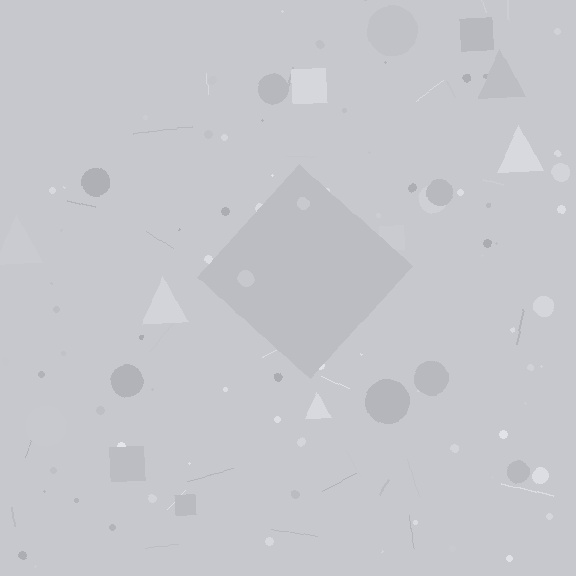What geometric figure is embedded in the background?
A diamond is embedded in the background.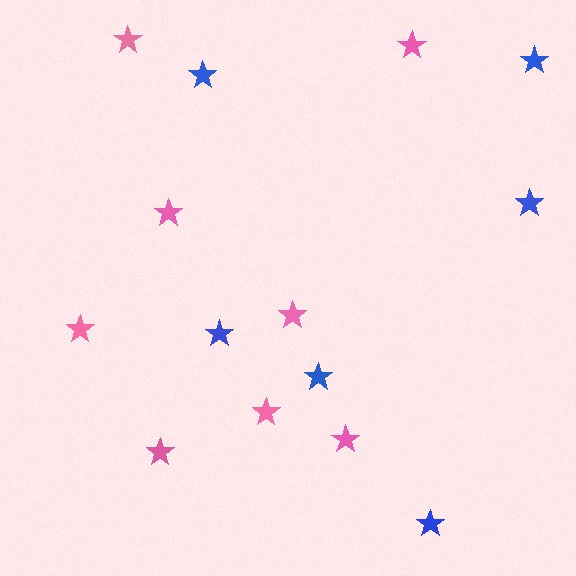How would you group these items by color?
There are 2 groups: one group of pink stars (8) and one group of blue stars (6).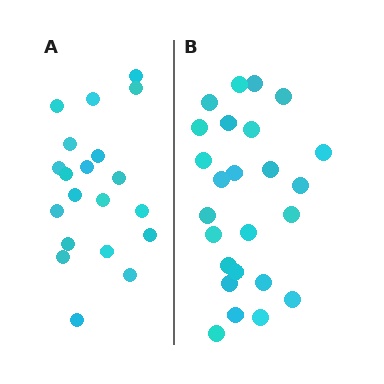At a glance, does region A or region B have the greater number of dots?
Region B (the right region) has more dots.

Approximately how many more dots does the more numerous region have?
Region B has about 5 more dots than region A.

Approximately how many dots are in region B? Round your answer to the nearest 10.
About 20 dots. (The exact count is 25, which rounds to 20.)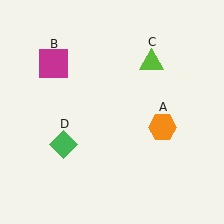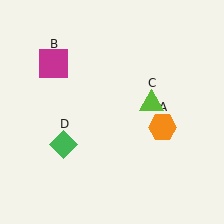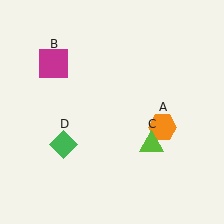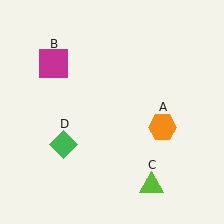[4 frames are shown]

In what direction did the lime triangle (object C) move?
The lime triangle (object C) moved down.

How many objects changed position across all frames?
1 object changed position: lime triangle (object C).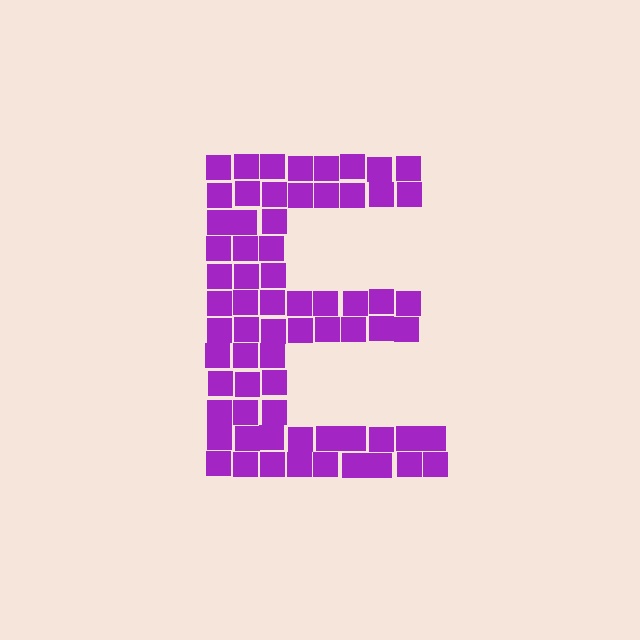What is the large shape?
The large shape is the letter E.